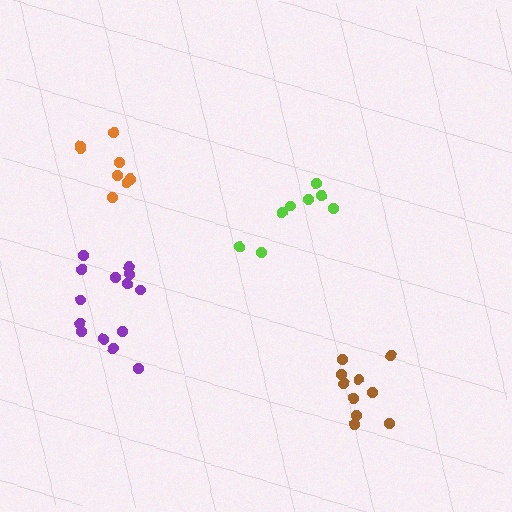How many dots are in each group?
Group 1: 10 dots, Group 2: 8 dots, Group 3: 14 dots, Group 4: 8 dots (40 total).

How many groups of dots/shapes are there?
There are 4 groups.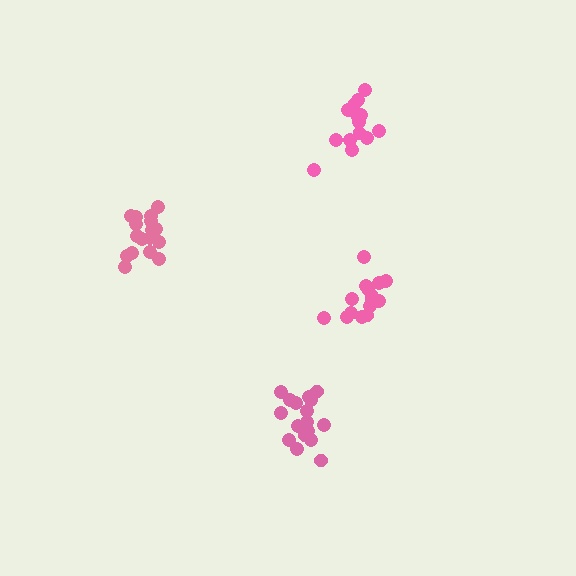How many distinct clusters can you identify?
There are 4 distinct clusters.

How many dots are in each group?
Group 1: 17 dots, Group 2: 15 dots, Group 3: 17 dots, Group 4: 14 dots (63 total).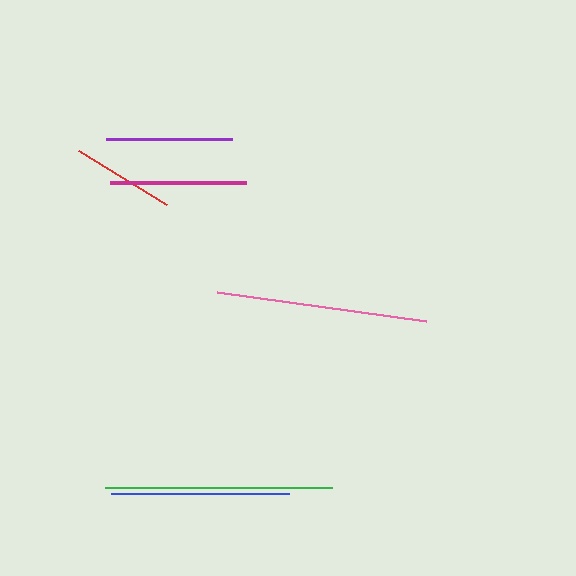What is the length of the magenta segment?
The magenta segment is approximately 136 pixels long.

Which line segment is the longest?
The green line is the longest at approximately 227 pixels.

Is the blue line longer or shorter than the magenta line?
The blue line is longer than the magenta line.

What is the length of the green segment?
The green segment is approximately 227 pixels long.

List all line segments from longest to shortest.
From longest to shortest: green, pink, blue, magenta, purple, red.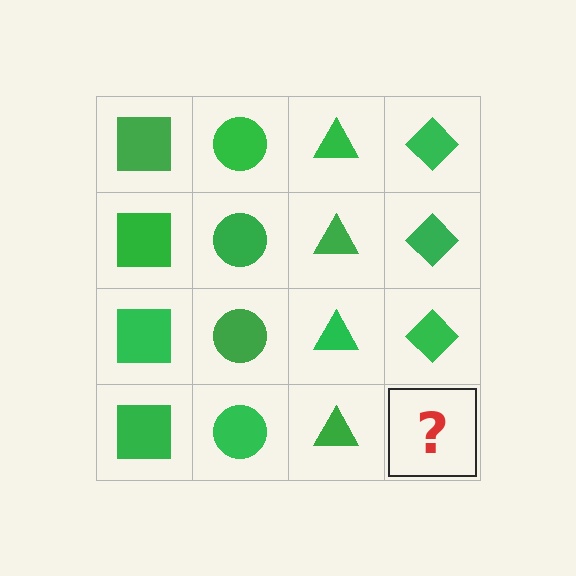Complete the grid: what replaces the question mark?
The question mark should be replaced with a green diamond.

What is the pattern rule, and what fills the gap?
The rule is that each column has a consistent shape. The gap should be filled with a green diamond.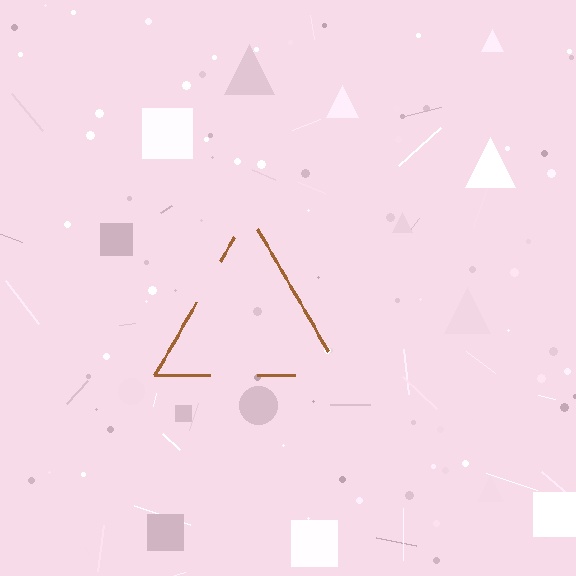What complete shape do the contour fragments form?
The contour fragments form a triangle.